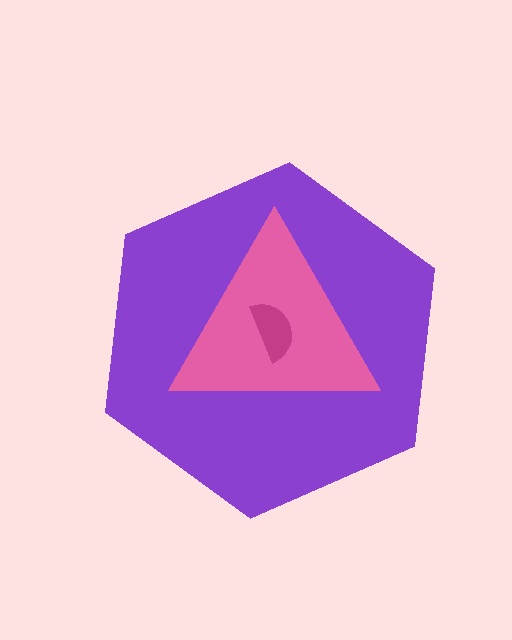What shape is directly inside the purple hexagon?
The pink triangle.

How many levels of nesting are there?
3.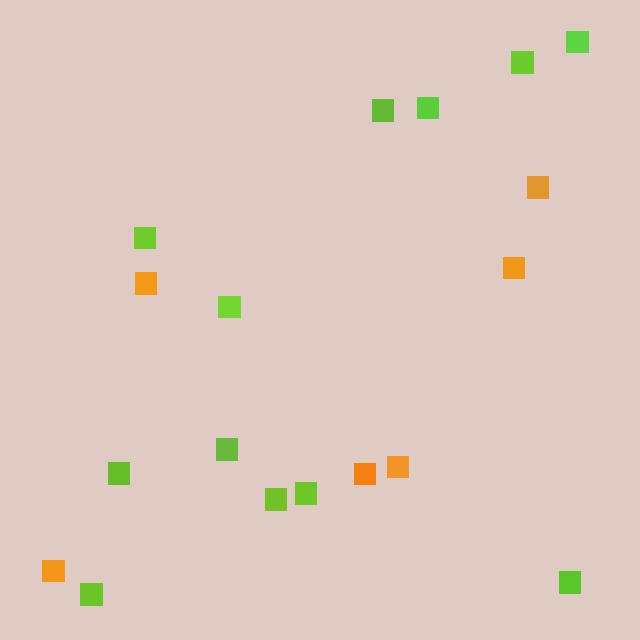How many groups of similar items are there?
There are 2 groups: one group of lime squares (12) and one group of orange squares (6).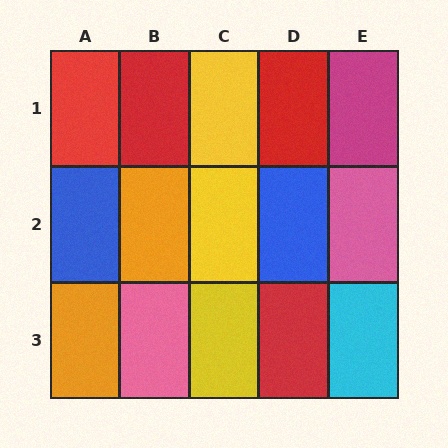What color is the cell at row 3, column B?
Pink.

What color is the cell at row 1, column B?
Red.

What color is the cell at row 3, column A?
Orange.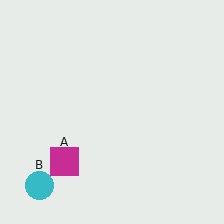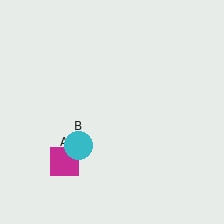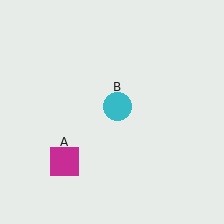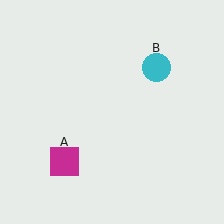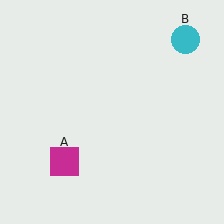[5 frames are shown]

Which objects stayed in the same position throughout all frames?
Magenta square (object A) remained stationary.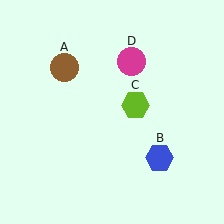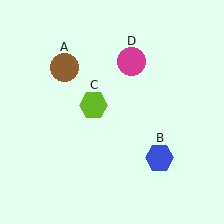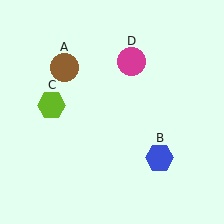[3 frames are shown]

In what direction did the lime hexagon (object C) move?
The lime hexagon (object C) moved left.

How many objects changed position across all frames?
1 object changed position: lime hexagon (object C).